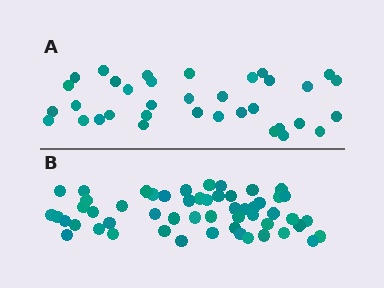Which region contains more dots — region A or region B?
Region B (the bottom region) has more dots.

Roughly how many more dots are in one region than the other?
Region B has approximately 20 more dots than region A.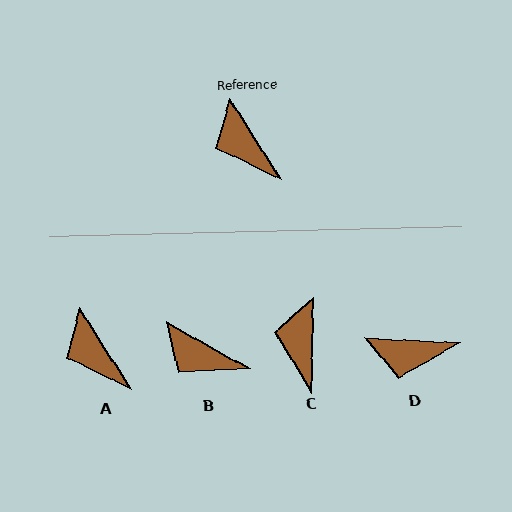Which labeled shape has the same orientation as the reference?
A.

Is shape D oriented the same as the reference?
No, it is off by about 55 degrees.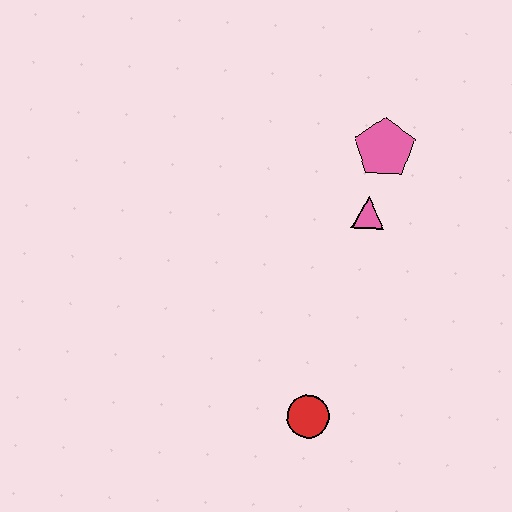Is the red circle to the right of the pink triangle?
No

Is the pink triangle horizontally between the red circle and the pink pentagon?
Yes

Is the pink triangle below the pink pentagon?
Yes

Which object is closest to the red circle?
The pink triangle is closest to the red circle.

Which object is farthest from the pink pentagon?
The red circle is farthest from the pink pentagon.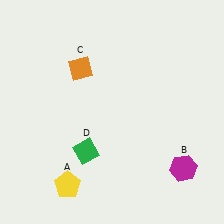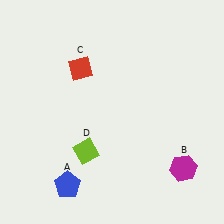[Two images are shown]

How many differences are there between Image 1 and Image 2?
There are 3 differences between the two images.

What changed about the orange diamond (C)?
In Image 1, C is orange. In Image 2, it changed to red.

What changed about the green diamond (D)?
In Image 1, D is green. In Image 2, it changed to lime.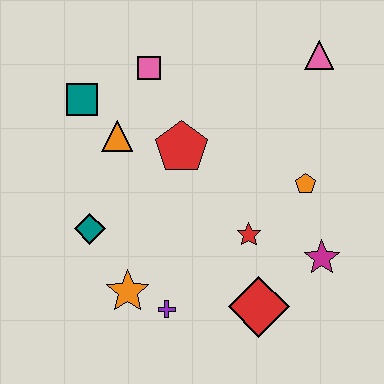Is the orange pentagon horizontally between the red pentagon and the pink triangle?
Yes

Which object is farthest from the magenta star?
The teal square is farthest from the magenta star.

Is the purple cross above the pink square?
No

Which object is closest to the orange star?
The purple cross is closest to the orange star.